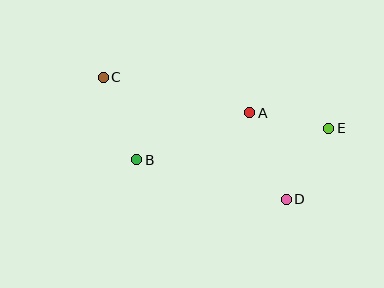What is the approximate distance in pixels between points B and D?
The distance between B and D is approximately 155 pixels.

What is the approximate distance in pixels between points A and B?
The distance between A and B is approximately 123 pixels.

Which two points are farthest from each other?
Points C and E are farthest from each other.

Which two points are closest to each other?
Points A and E are closest to each other.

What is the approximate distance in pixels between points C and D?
The distance between C and D is approximately 220 pixels.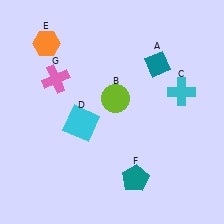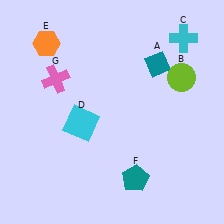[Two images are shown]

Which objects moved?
The objects that moved are: the lime circle (B), the cyan cross (C).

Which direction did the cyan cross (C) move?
The cyan cross (C) moved up.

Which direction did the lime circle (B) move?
The lime circle (B) moved right.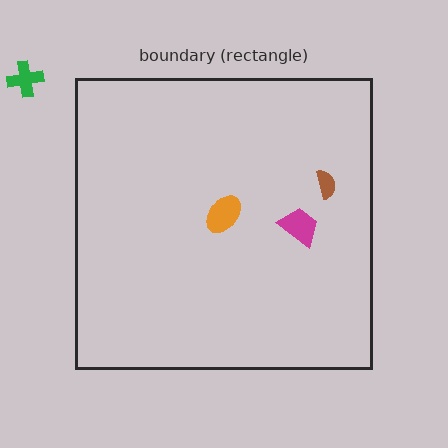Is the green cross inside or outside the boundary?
Outside.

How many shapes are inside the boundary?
3 inside, 1 outside.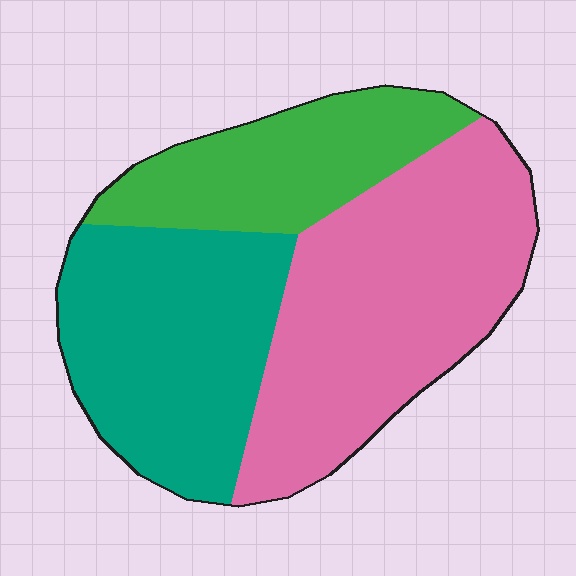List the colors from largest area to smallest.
From largest to smallest: pink, teal, green.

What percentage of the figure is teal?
Teal takes up about one third (1/3) of the figure.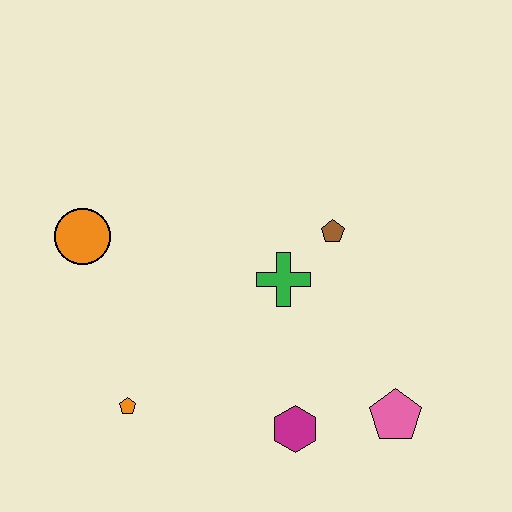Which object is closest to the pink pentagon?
The magenta hexagon is closest to the pink pentagon.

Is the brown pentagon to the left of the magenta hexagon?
No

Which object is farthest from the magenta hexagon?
The orange circle is farthest from the magenta hexagon.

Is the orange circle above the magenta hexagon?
Yes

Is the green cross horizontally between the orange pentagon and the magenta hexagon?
Yes